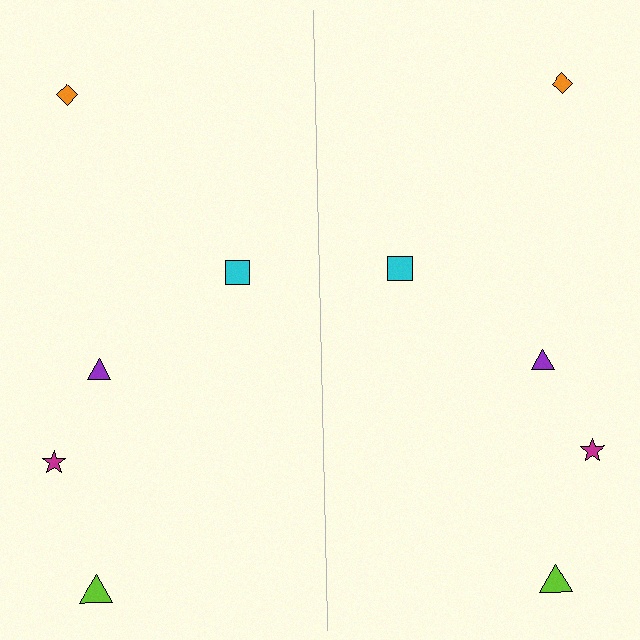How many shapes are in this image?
There are 10 shapes in this image.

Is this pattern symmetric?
Yes, this pattern has bilateral (reflection) symmetry.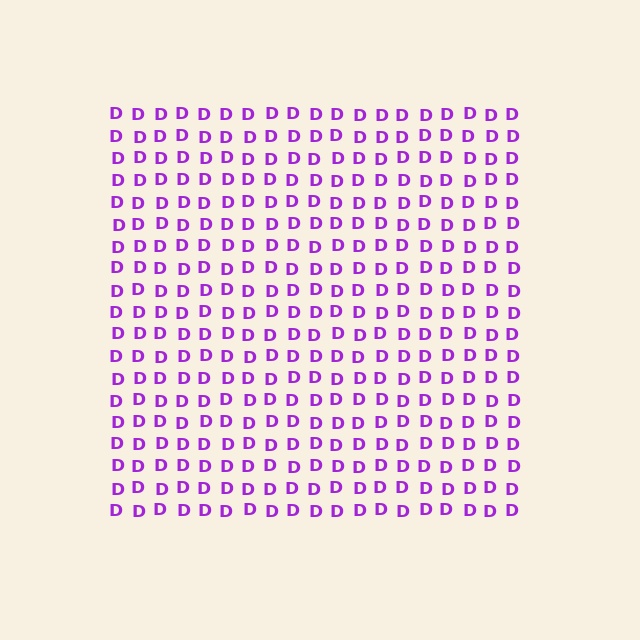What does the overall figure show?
The overall figure shows a square.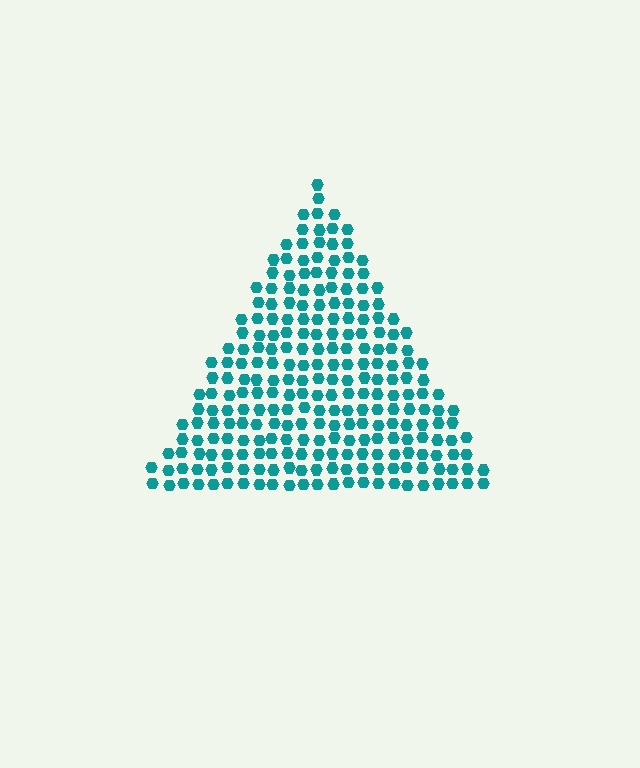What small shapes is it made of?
It is made of small hexagons.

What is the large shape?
The large shape is a triangle.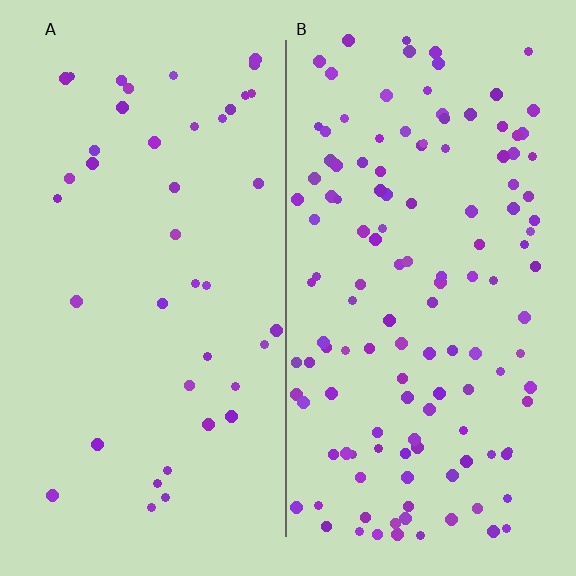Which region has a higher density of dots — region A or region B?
B (the right).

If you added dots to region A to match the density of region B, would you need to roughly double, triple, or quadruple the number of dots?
Approximately triple.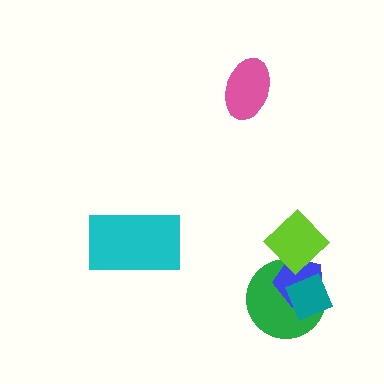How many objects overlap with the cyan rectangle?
0 objects overlap with the cyan rectangle.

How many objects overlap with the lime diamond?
2 objects overlap with the lime diamond.